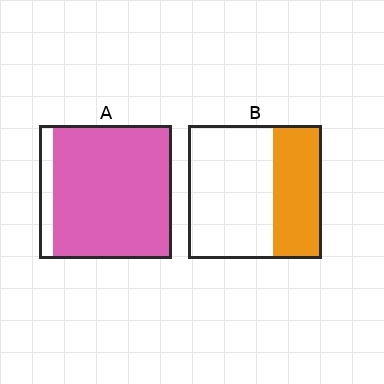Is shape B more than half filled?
No.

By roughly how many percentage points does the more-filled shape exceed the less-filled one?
By roughly 55 percentage points (A over B).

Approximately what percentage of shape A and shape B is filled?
A is approximately 90% and B is approximately 35%.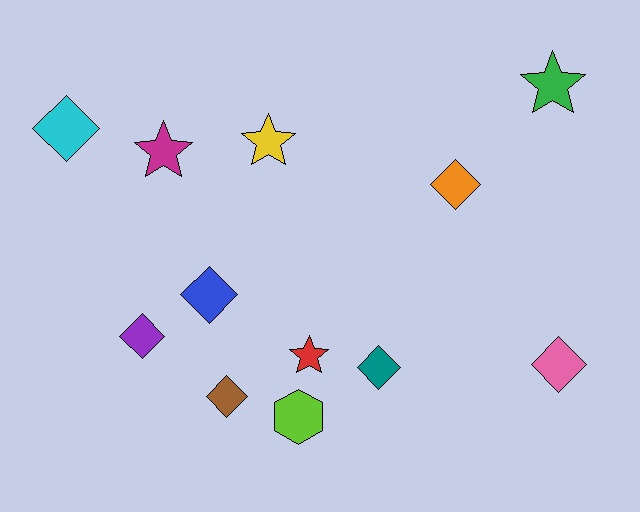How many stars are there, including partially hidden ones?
There are 4 stars.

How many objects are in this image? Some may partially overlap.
There are 12 objects.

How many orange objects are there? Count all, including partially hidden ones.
There is 1 orange object.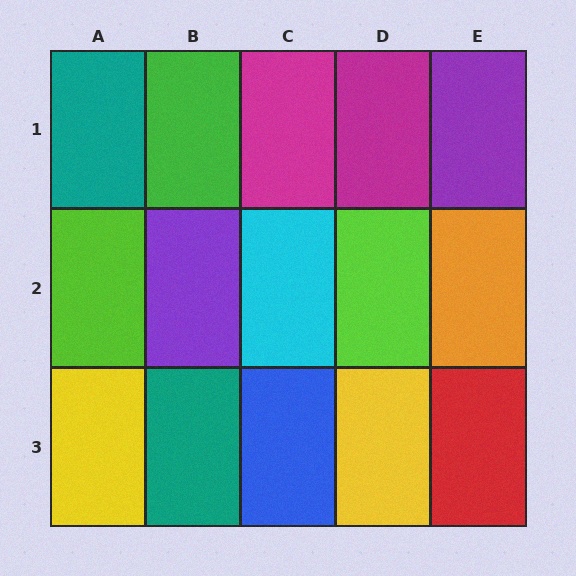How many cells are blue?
1 cell is blue.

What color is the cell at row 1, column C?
Magenta.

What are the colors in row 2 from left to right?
Lime, purple, cyan, lime, orange.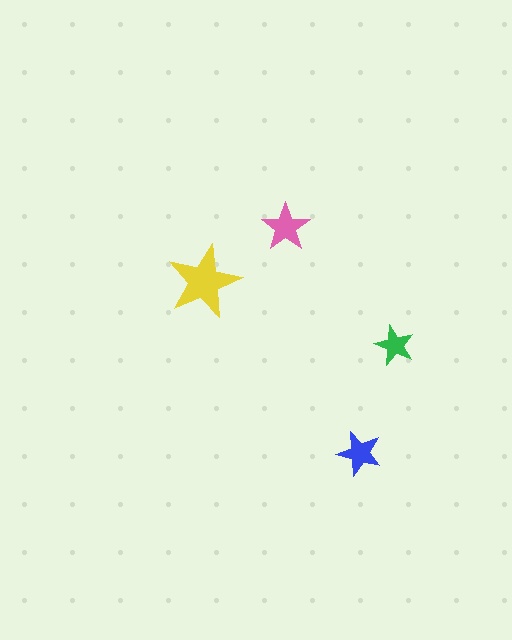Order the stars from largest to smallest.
the yellow one, the pink one, the blue one, the green one.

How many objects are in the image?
There are 4 objects in the image.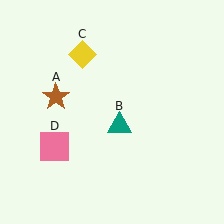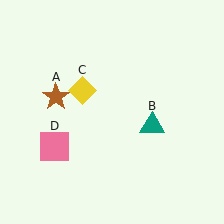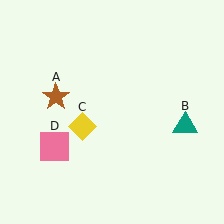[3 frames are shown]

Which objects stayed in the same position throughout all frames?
Brown star (object A) and pink square (object D) remained stationary.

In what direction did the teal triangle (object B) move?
The teal triangle (object B) moved right.